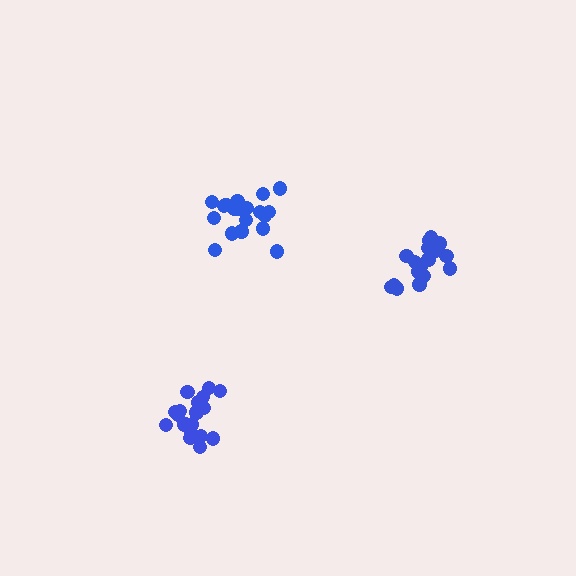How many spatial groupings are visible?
There are 3 spatial groupings.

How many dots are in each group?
Group 1: 20 dots, Group 2: 20 dots, Group 3: 19 dots (59 total).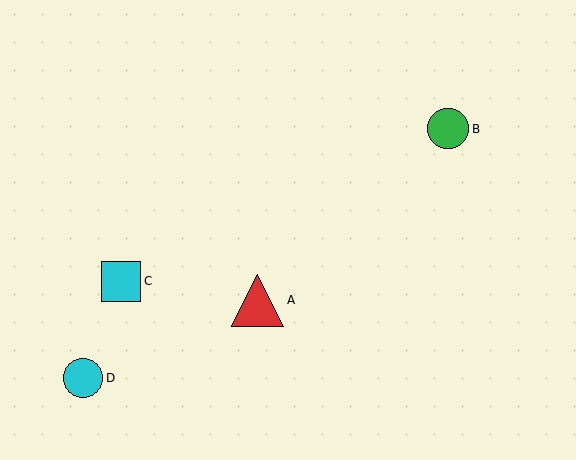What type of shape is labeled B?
Shape B is a green circle.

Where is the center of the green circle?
The center of the green circle is at (448, 129).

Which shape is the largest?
The red triangle (labeled A) is the largest.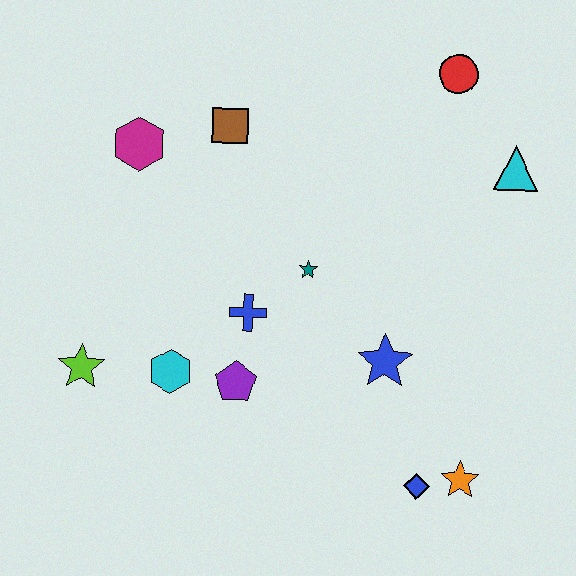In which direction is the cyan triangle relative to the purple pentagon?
The cyan triangle is to the right of the purple pentagon.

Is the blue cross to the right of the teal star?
No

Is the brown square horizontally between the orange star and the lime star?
Yes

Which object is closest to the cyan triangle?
The red circle is closest to the cyan triangle.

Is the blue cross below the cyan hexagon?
No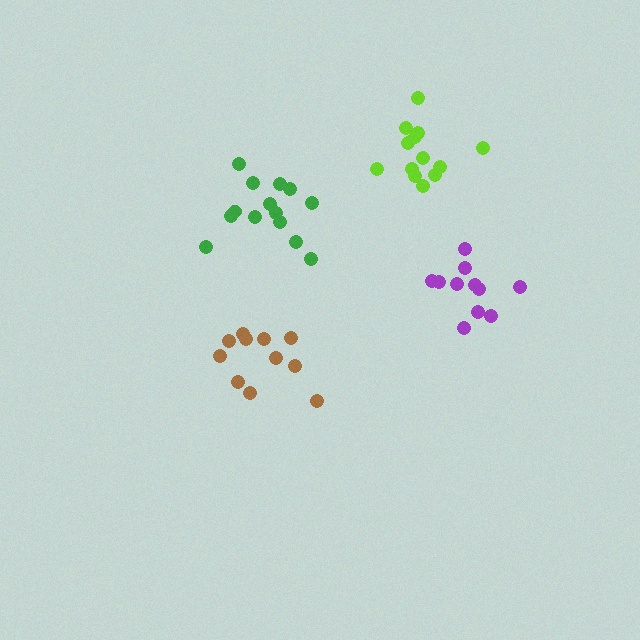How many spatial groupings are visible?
There are 4 spatial groupings.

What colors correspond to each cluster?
The clusters are colored: lime, brown, green, purple.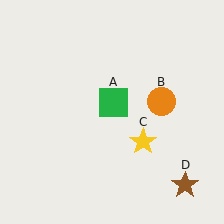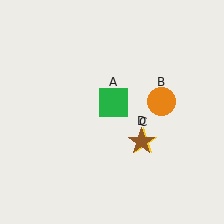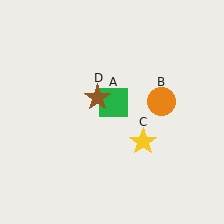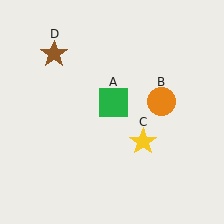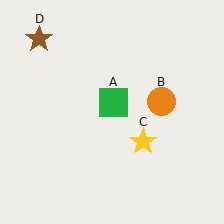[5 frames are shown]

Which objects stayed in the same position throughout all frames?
Green square (object A) and orange circle (object B) and yellow star (object C) remained stationary.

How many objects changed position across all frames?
1 object changed position: brown star (object D).